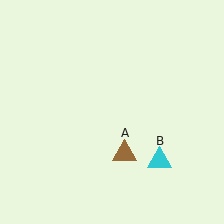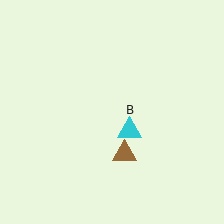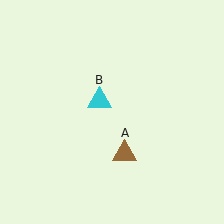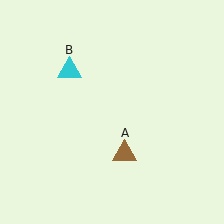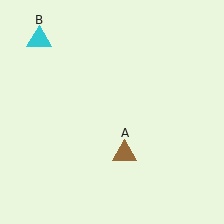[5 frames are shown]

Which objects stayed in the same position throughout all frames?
Brown triangle (object A) remained stationary.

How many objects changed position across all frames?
1 object changed position: cyan triangle (object B).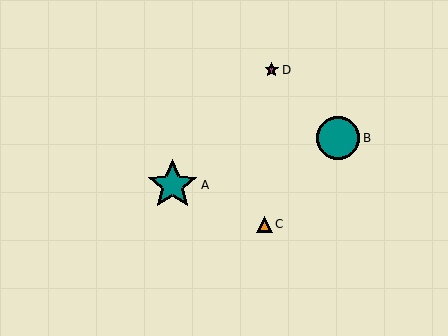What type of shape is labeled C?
Shape C is an orange triangle.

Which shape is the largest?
The teal star (labeled A) is the largest.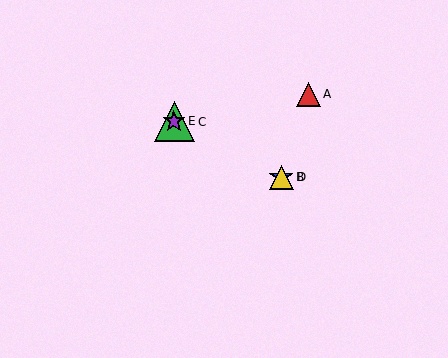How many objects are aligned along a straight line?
4 objects (B, C, D, E) are aligned along a straight line.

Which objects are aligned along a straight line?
Objects B, C, D, E are aligned along a straight line.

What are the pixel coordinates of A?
Object A is at (308, 94).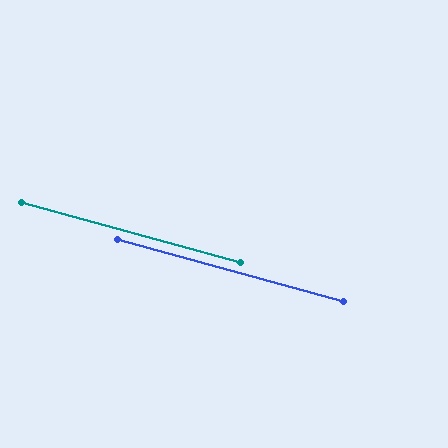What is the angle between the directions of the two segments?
Approximately 0 degrees.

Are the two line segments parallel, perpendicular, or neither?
Parallel — their directions differ by only 0.2°.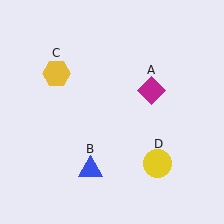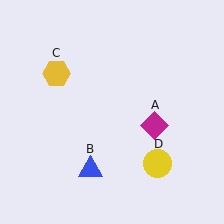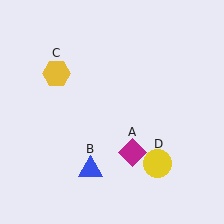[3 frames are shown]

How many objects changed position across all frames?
1 object changed position: magenta diamond (object A).